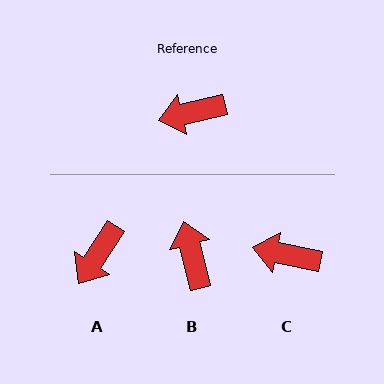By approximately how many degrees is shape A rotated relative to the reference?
Approximately 44 degrees counter-clockwise.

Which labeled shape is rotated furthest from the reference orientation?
B, about 89 degrees away.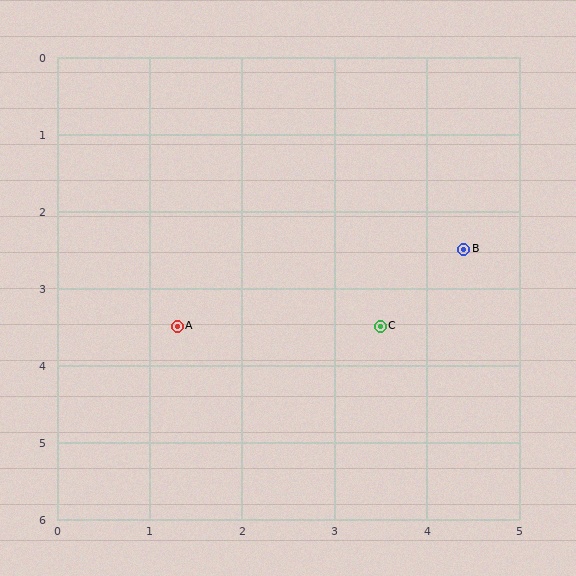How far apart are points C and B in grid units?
Points C and B are about 1.3 grid units apart.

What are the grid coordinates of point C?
Point C is at approximately (3.5, 3.5).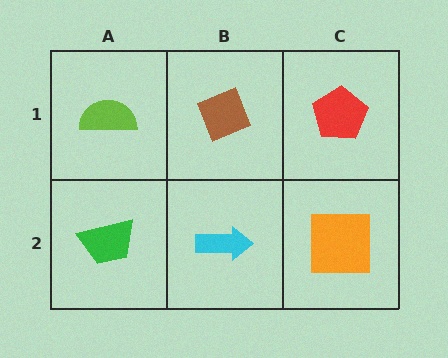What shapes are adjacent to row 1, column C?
An orange square (row 2, column C), a brown diamond (row 1, column B).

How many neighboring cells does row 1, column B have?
3.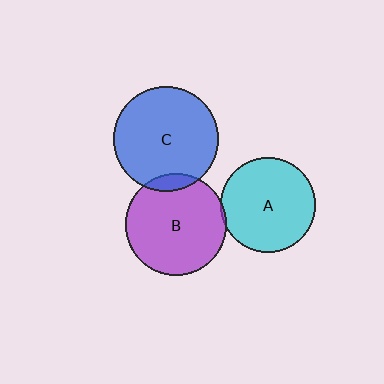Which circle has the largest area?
Circle C (blue).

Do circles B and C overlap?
Yes.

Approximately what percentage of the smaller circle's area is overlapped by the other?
Approximately 10%.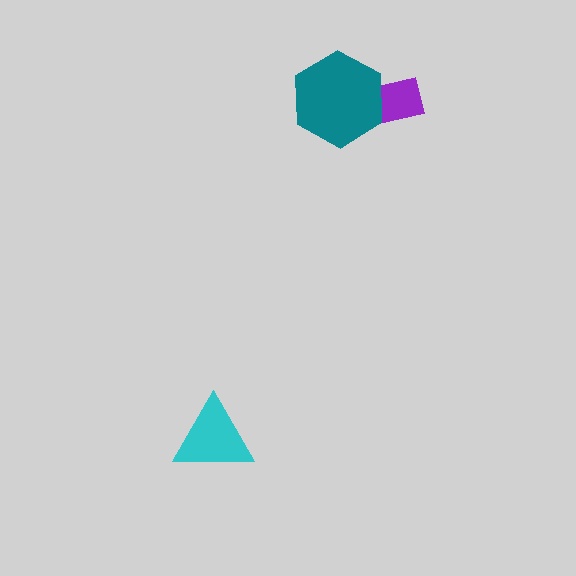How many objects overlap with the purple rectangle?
1 object overlaps with the purple rectangle.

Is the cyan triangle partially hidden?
No, no other shape covers it.